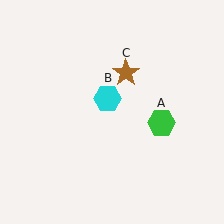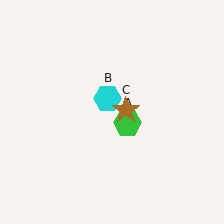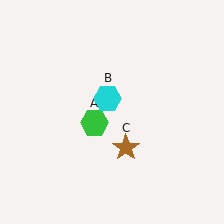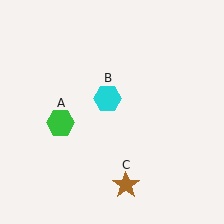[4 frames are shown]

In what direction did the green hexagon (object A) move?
The green hexagon (object A) moved left.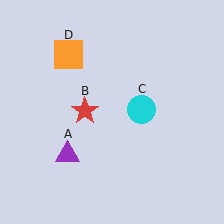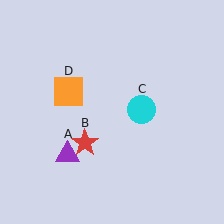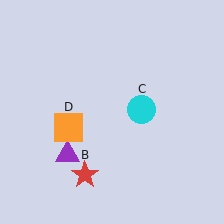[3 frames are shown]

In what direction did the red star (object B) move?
The red star (object B) moved down.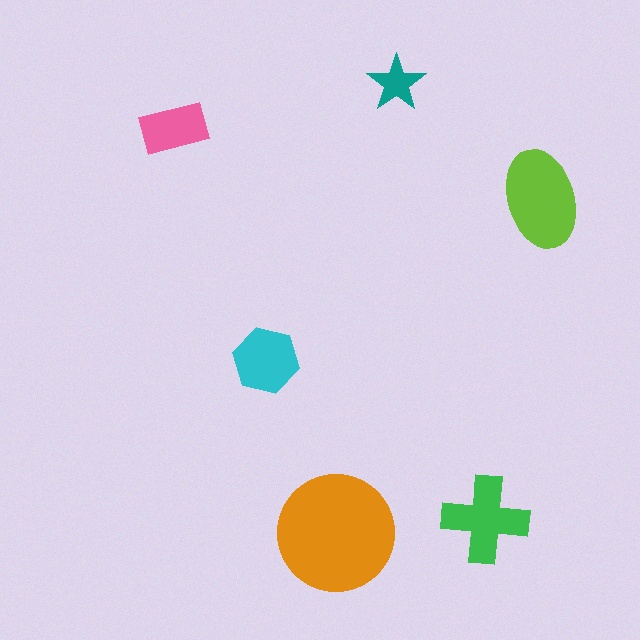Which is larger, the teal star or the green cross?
The green cross.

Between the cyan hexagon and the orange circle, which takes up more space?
The orange circle.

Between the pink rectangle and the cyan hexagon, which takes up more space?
The cyan hexagon.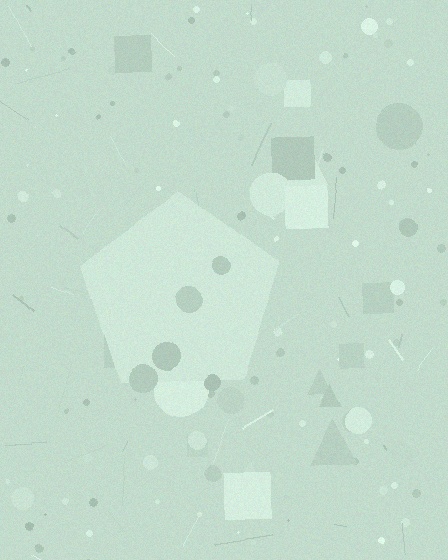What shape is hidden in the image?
A pentagon is hidden in the image.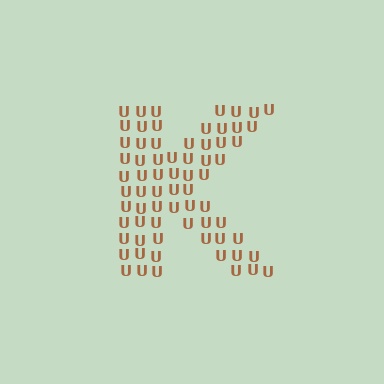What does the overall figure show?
The overall figure shows the letter K.